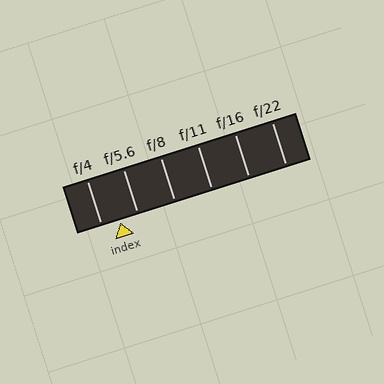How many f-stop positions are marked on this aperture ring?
There are 6 f-stop positions marked.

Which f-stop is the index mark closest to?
The index mark is closest to f/5.6.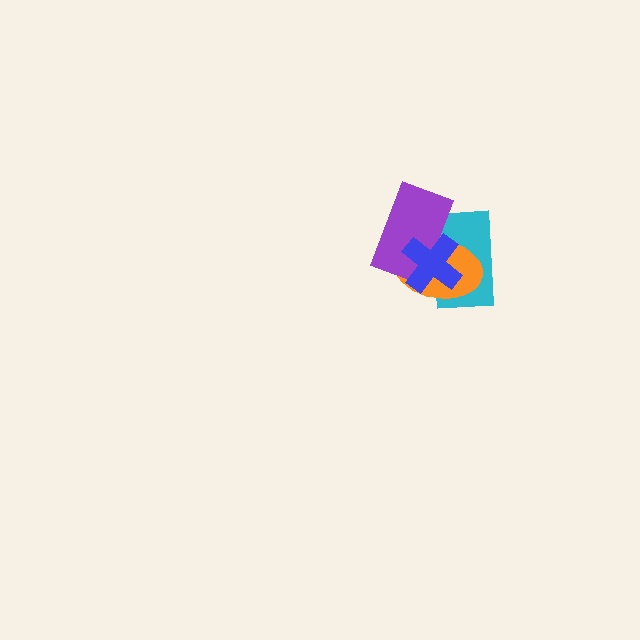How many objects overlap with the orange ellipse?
3 objects overlap with the orange ellipse.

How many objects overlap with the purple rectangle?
3 objects overlap with the purple rectangle.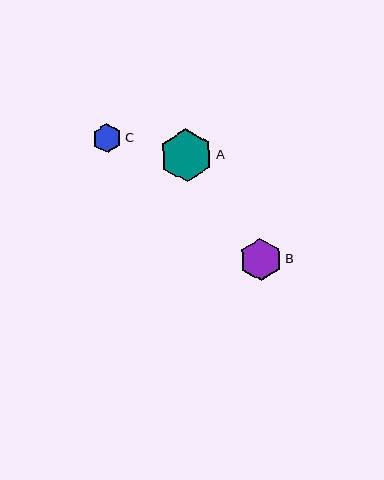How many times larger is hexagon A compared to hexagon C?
Hexagon A is approximately 1.8 times the size of hexagon C.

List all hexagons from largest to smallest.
From largest to smallest: A, B, C.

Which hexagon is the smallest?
Hexagon C is the smallest with a size of approximately 29 pixels.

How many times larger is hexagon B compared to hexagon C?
Hexagon B is approximately 1.5 times the size of hexagon C.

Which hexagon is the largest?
Hexagon A is the largest with a size of approximately 53 pixels.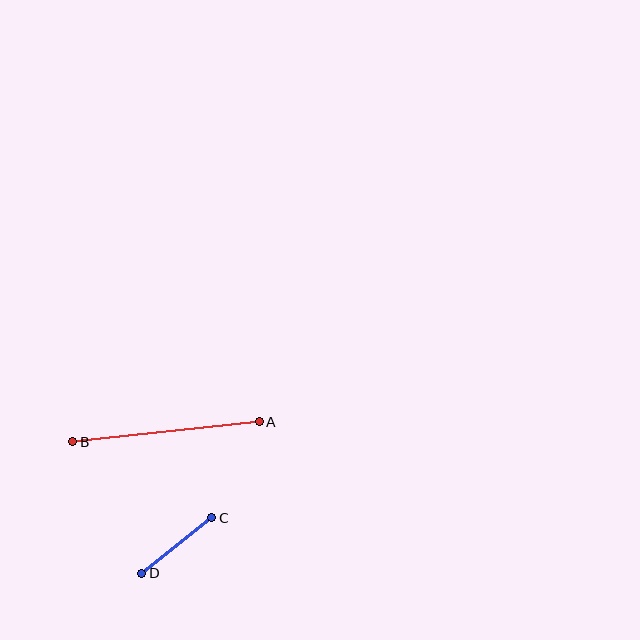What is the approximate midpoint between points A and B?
The midpoint is at approximately (166, 432) pixels.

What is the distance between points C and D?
The distance is approximately 89 pixels.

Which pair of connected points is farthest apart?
Points A and B are farthest apart.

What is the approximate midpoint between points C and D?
The midpoint is at approximately (177, 545) pixels.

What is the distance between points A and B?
The distance is approximately 188 pixels.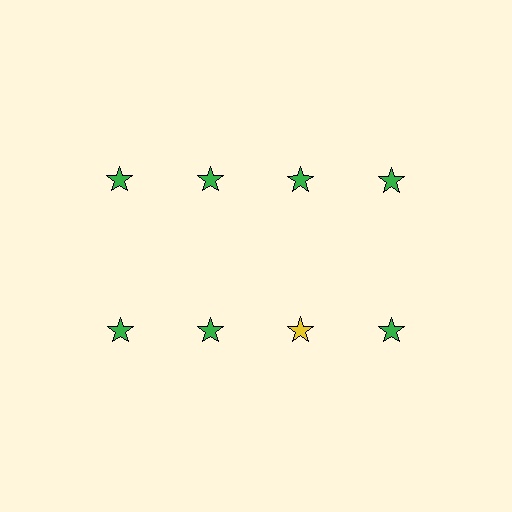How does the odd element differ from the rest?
It has a different color: yellow instead of green.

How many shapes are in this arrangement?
There are 8 shapes arranged in a grid pattern.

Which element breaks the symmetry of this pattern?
The yellow star in the second row, center column breaks the symmetry. All other shapes are green stars.